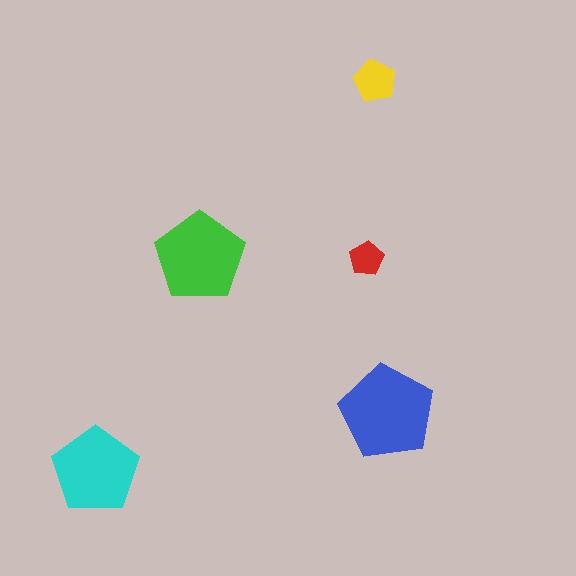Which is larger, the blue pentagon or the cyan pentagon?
The blue one.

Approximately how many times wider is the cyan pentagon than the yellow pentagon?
About 2 times wider.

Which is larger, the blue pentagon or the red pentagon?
The blue one.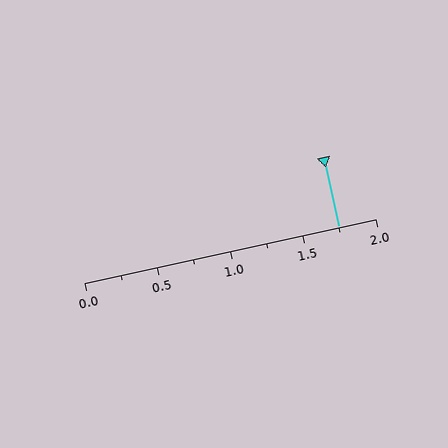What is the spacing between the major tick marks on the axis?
The major ticks are spaced 0.5 apart.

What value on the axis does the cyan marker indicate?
The marker indicates approximately 1.75.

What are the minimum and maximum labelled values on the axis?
The axis runs from 0.0 to 2.0.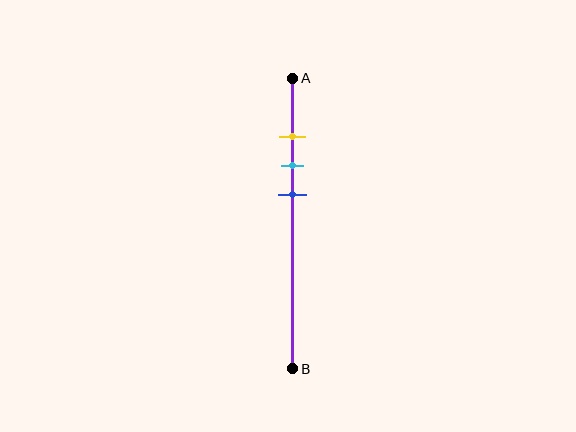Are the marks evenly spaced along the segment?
Yes, the marks are approximately evenly spaced.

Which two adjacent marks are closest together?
The yellow and cyan marks are the closest adjacent pair.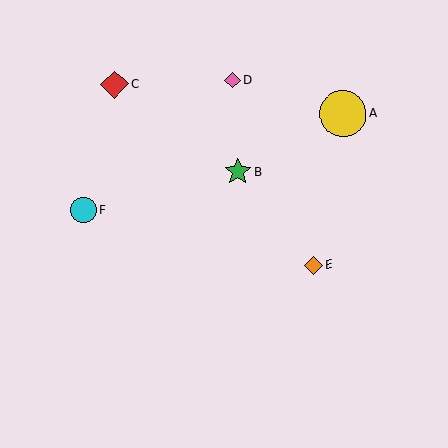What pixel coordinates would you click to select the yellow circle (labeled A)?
Click at (343, 114) to select the yellow circle A.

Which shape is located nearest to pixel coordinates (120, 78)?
The red diamond (labeled C) at (115, 84) is nearest to that location.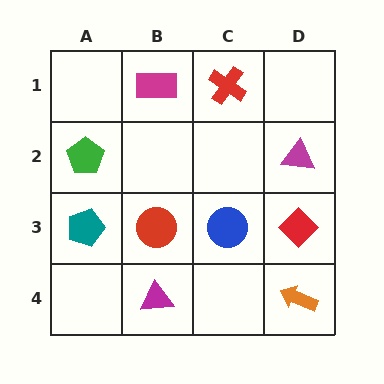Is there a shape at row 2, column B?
No, that cell is empty.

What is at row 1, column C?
A red cross.